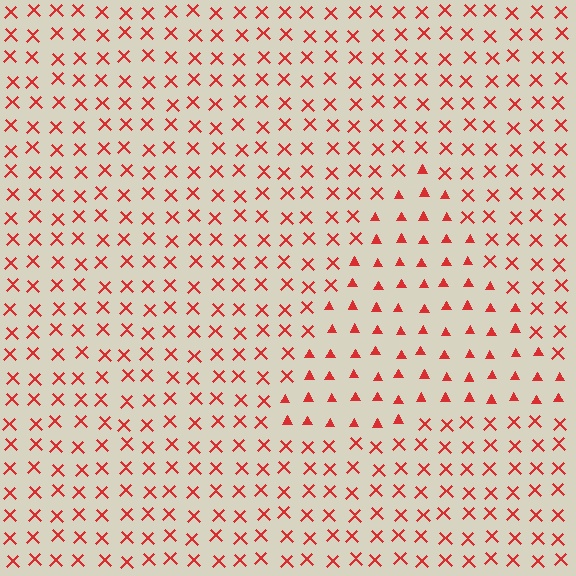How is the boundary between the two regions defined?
The boundary is defined by a change in element shape: triangles inside vs. X marks outside. All elements share the same color and spacing.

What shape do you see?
I see a triangle.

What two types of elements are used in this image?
The image uses triangles inside the triangle region and X marks outside it.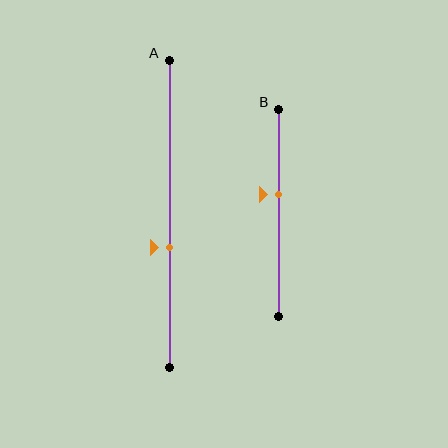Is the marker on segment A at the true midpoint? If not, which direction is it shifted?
No, the marker on segment A is shifted downward by about 11% of the segment length.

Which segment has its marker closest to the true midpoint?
Segment B has its marker closest to the true midpoint.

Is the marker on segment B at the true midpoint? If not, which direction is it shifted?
No, the marker on segment B is shifted upward by about 9% of the segment length.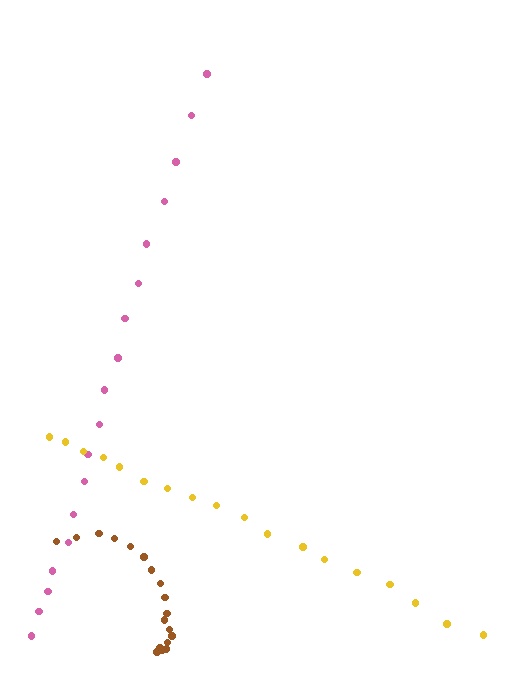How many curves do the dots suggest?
There are 3 distinct paths.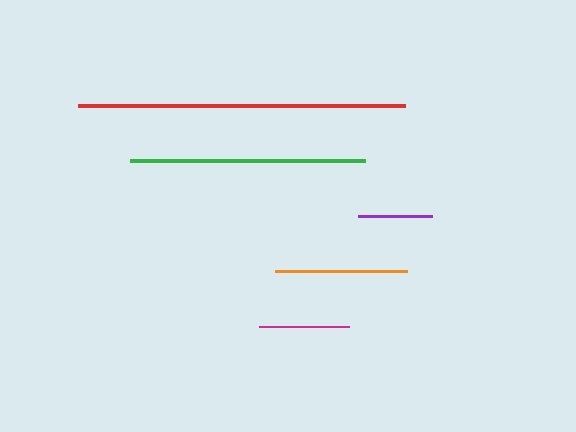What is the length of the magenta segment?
The magenta segment is approximately 90 pixels long.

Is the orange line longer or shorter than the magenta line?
The orange line is longer than the magenta line.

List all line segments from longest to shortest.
From longest to shortest: red, green, orange, magenta, purple.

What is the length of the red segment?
The red segment is approximately 327 pixels long.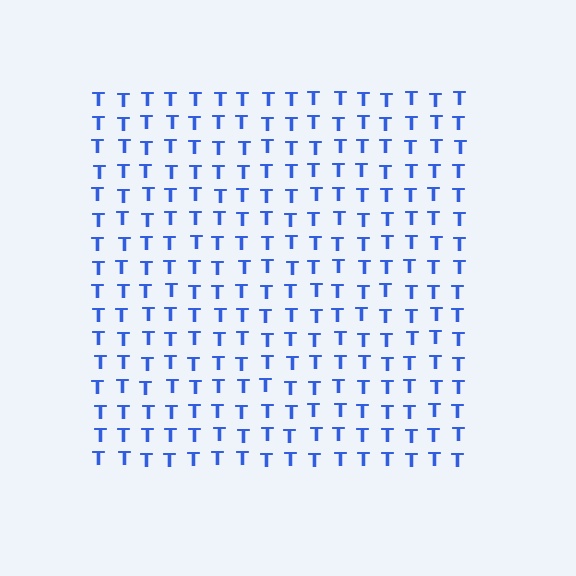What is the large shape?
The large shape is a square.